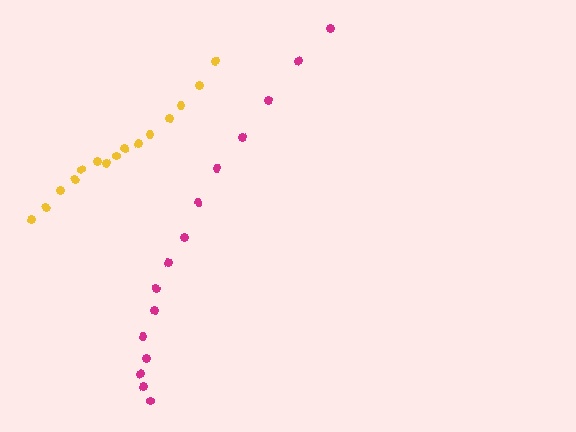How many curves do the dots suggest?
There are 2 distinct paths.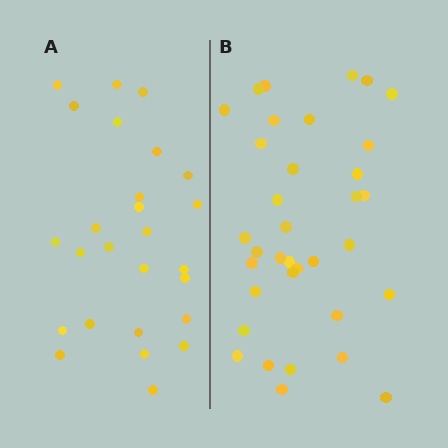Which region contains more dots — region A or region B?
Region B (the right region) has more dots.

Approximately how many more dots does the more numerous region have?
Region B has roughly 8 or so more dots than region A.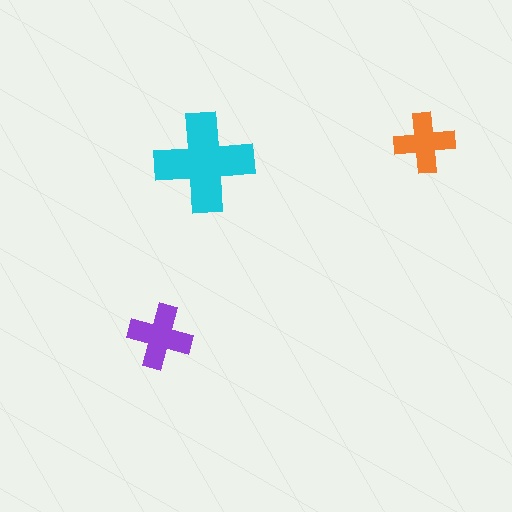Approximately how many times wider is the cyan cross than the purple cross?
About 1.5 times wider.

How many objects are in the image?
There are 3 objects in the image.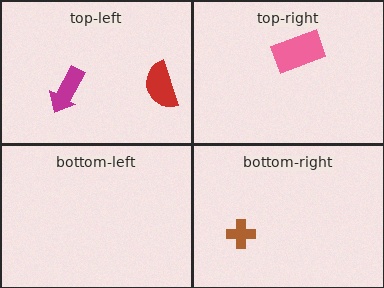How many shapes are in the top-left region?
2.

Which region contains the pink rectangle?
The top-right region.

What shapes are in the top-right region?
The pink rectangle.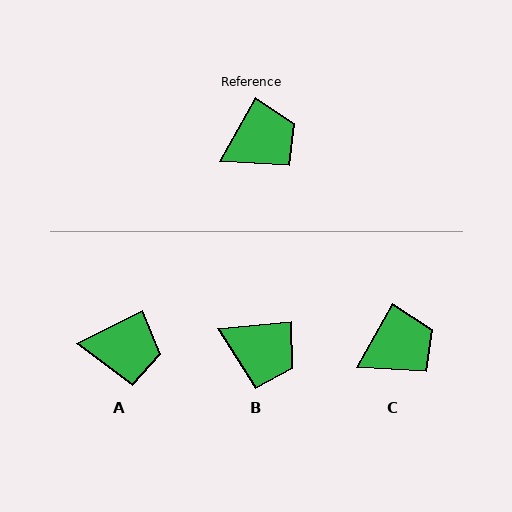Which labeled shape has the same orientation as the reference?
C.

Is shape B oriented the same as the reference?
No, it is off by about 55 degrees.